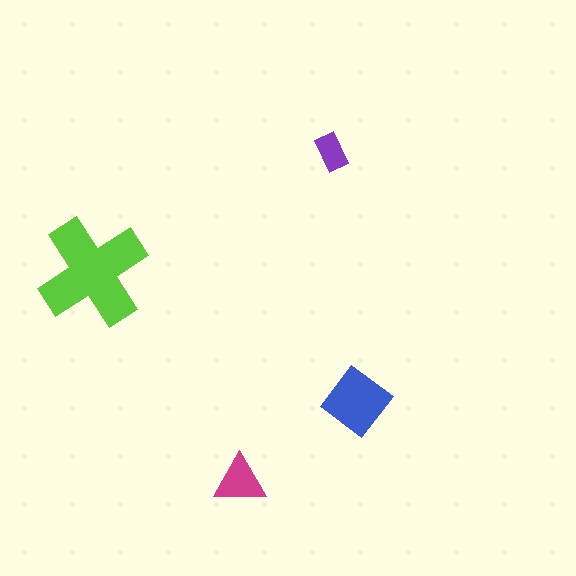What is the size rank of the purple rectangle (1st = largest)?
4th.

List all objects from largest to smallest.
The lime cross, the blue diamond, the magenta triangle, the purple rectangle.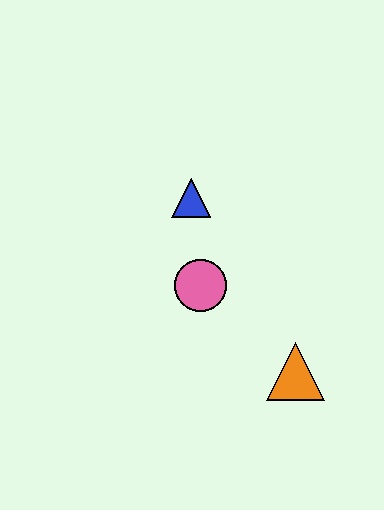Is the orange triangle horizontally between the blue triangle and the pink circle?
No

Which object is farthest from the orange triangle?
The blue triangle is farthest from the orange triangle.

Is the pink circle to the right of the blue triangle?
Yes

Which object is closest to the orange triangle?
The pink circle is closest to the orange triangle.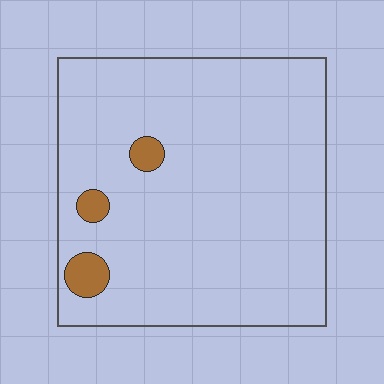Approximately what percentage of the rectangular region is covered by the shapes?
Approximately 5%.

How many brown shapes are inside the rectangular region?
3.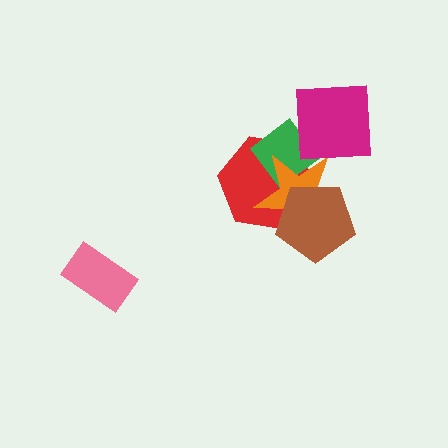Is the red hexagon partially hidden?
Yes, it is partially covered by another shape.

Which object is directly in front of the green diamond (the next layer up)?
The orange star is directly in front of the green diamond.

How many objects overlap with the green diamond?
3 objects overlap with the green diamond.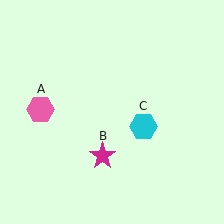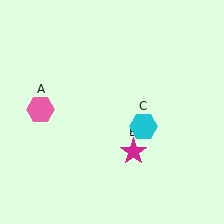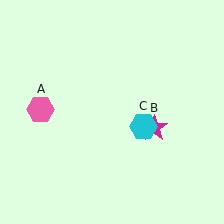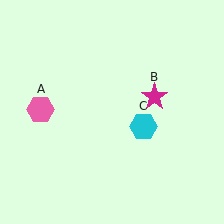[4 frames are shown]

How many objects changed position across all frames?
1 object changed position: magenta star (object B).